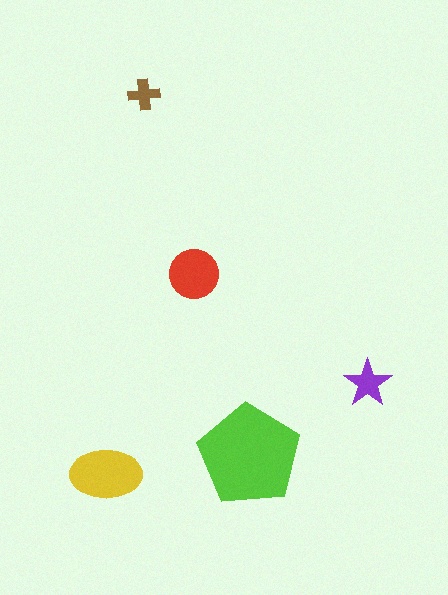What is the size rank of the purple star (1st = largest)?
4th.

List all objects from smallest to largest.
The brown cross, the purple star, the red circle, the yellow ellipse, the lime pentagon.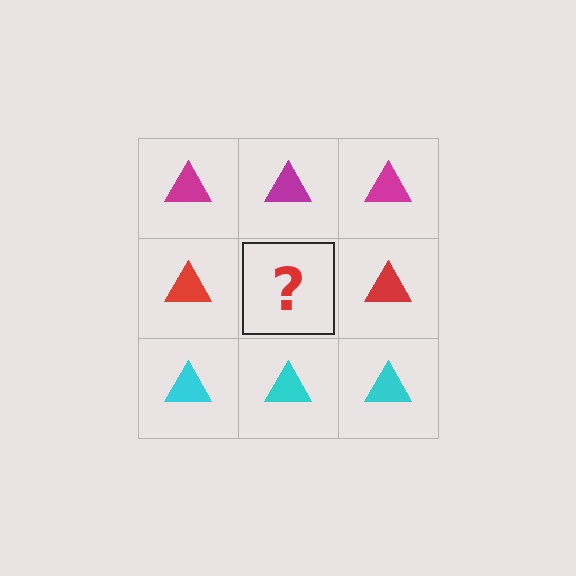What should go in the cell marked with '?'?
The missing cell should contain a red triangle.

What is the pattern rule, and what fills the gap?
The rule is that each row has a consistent color. The gap should be filled with a red triangle.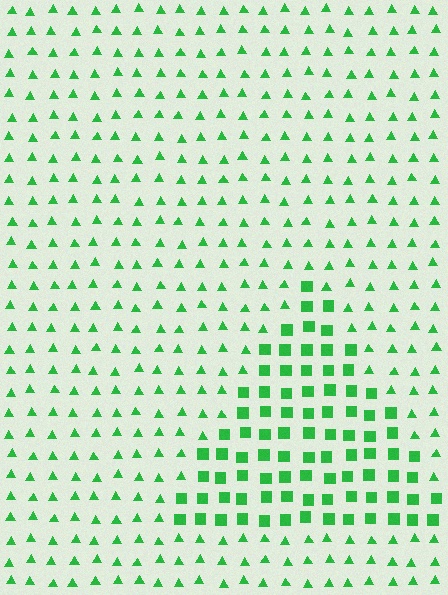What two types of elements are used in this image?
The image uses squares inside the triangle region and triangles outside it.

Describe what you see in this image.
The image is filled with small green elements arranged in a uniform grid. A triangle-shaped region contains squares, while the surrounding area contains triangles. The boundary is defined purely by the change in element shape.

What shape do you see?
I see a triangle.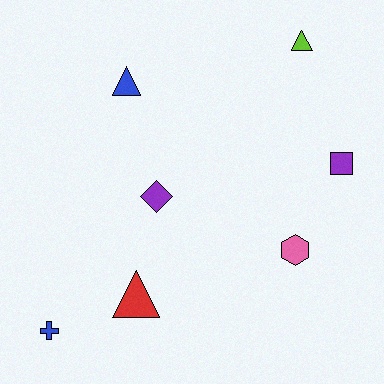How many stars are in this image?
There are no stars.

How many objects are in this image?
There are 7 objects.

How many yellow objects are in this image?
There are no yellow objects.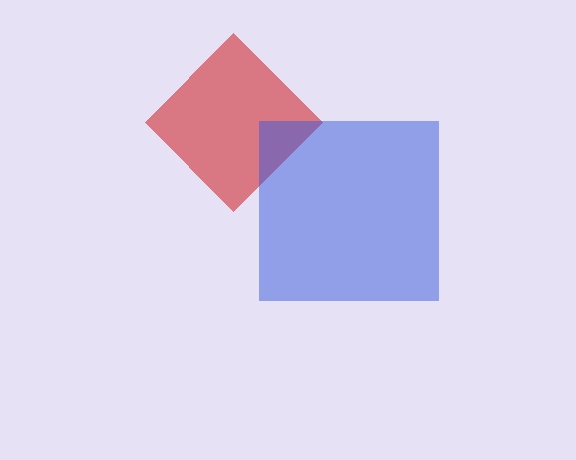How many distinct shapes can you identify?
There are 2 distinct shapes: a red diamond, a blue square.